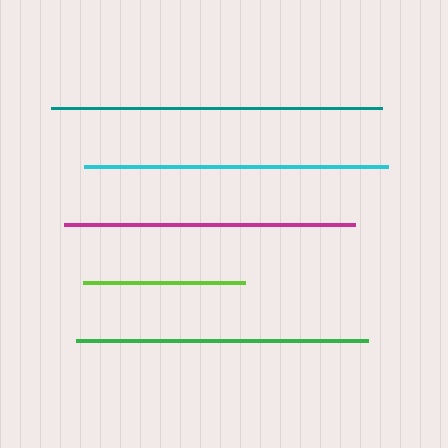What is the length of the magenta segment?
The magenta segment is approximately 291 pixels long.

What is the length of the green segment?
The green segment is approximately 293 pixels long.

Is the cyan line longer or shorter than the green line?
The cyan line is longer than the green line.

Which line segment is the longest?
The teal line is the longest at approximately 331 pixels.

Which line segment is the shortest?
The lime line is the shortest at approximately 162 pixels.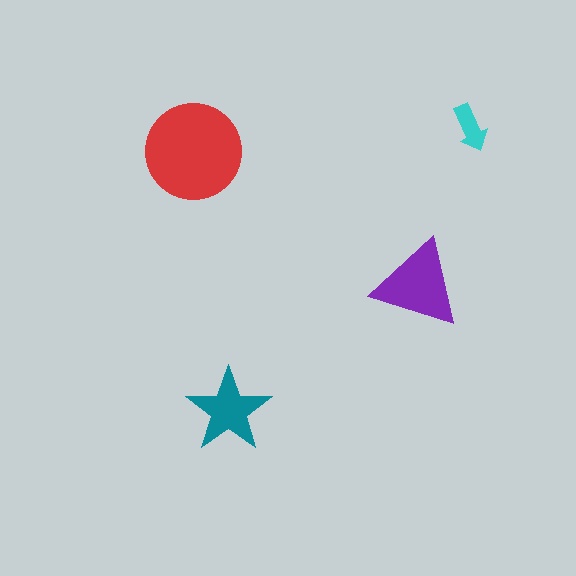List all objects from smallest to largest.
The cyan arrow, the teal star, the purple triangle, the red circle.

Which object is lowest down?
The teal star is bottommost.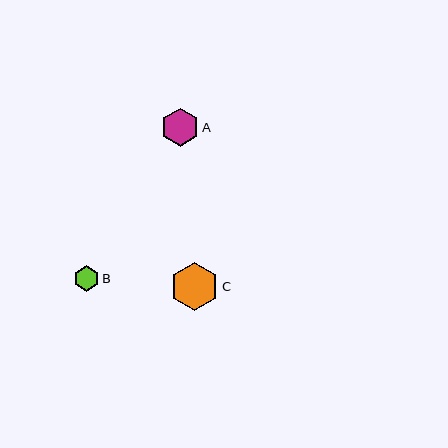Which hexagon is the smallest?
Hexagon B is the smallest with a size of approximately 25 pixels.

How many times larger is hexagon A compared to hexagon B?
Hexagon A is approximately 1.5 times the size of hexagon B.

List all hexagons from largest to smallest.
From largest to smallest: C, A, B.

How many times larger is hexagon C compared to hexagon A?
Hexagon C is approximately 1.3 times the size of hexagon A.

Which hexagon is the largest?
Hexagon C is the largest with a size of approximately 49 pixels.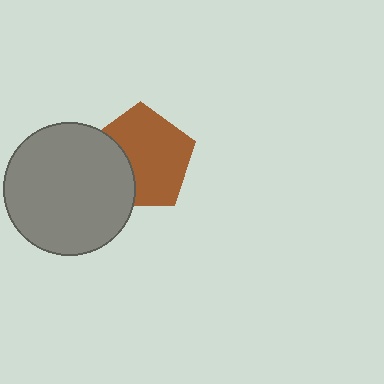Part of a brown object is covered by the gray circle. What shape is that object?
It is a pentagon.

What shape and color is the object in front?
The object in front is a gray circle.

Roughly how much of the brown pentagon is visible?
Most of it is visible (roughly 69%).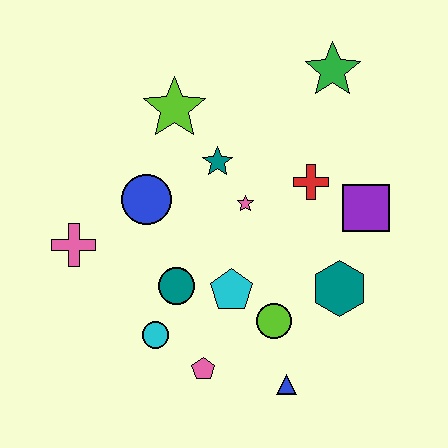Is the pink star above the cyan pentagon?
Yes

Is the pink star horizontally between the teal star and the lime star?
No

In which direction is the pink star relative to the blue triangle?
The pink star is above the blue triangle.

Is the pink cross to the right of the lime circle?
No